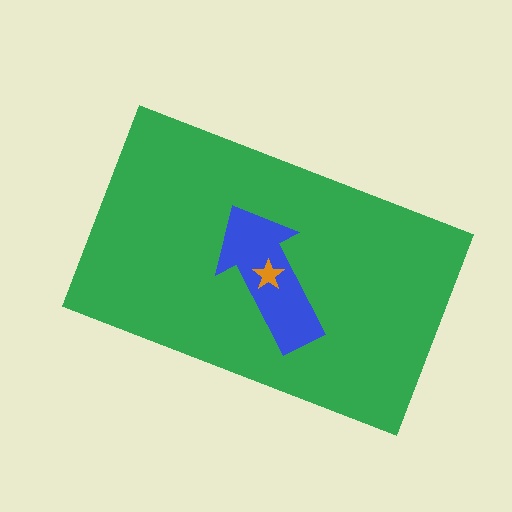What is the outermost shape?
The green rectangle.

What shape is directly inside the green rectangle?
The blue arrow.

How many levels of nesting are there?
3.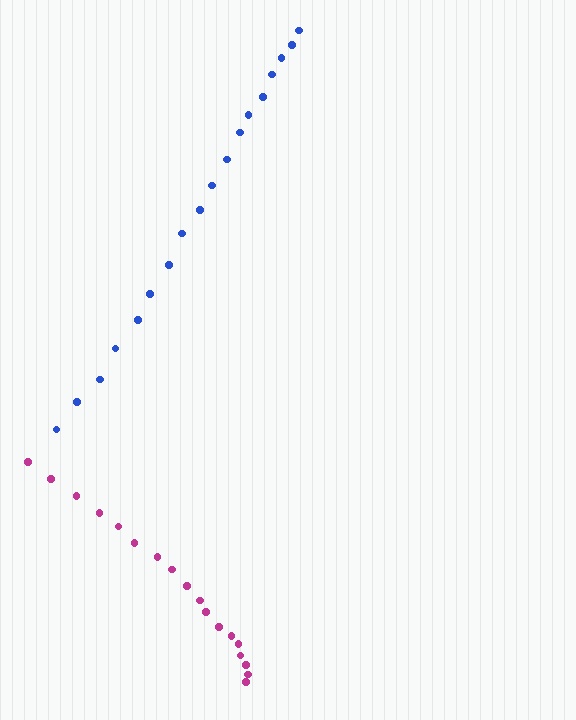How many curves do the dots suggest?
There are 2 distinct paths.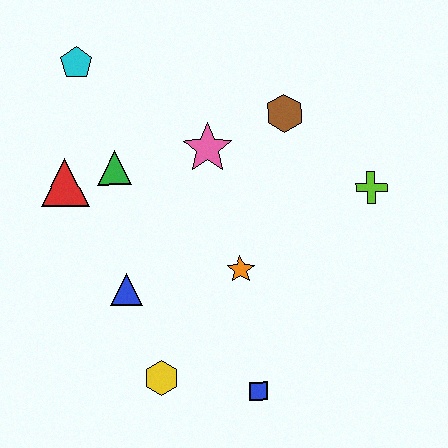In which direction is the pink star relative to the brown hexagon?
The pink star is to the left of the brown hexagon.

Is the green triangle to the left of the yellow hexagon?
Yes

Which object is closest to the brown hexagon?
The pink star is closest to the brown hexagon.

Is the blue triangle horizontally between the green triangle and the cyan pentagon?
No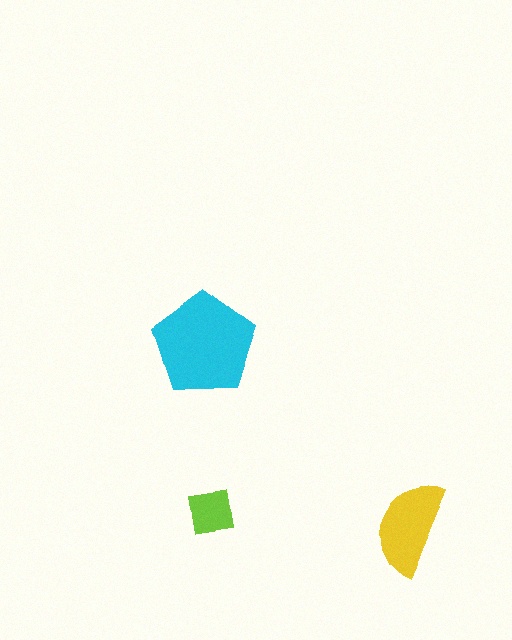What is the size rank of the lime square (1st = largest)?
3rd.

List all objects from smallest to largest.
The lime square, the yellow semicircle, the cyan pentagon.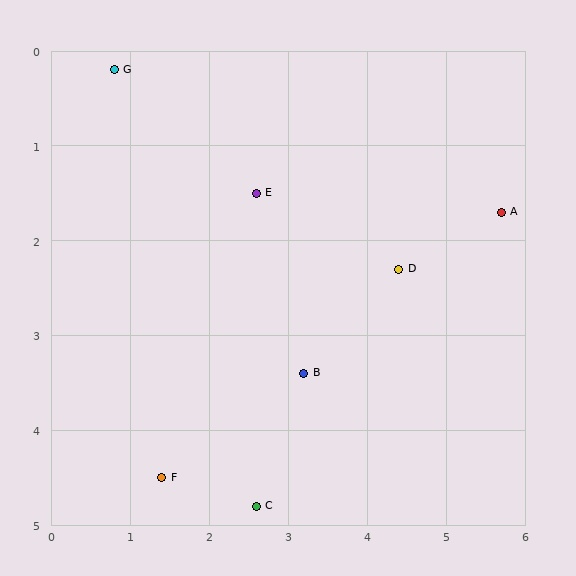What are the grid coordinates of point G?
Point G is at approximately (0.8, 0.2).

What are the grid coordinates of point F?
Point F is at approximately (1.4, 4.5).